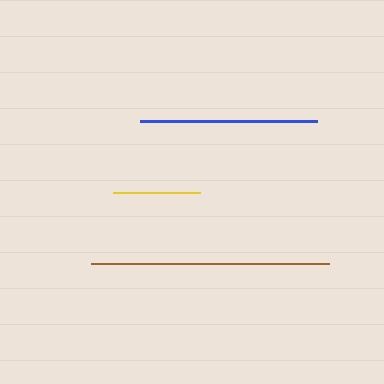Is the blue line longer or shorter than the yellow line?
The blue line is longer than the yellow line.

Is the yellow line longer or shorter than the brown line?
The brown line is longer than the yellow line.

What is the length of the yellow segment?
The yellow segment is approximately 86 pixels long.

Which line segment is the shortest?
The yellow line is the shortest at approximately 86 pixels.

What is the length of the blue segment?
The blue segment is approximately 177 pixels long.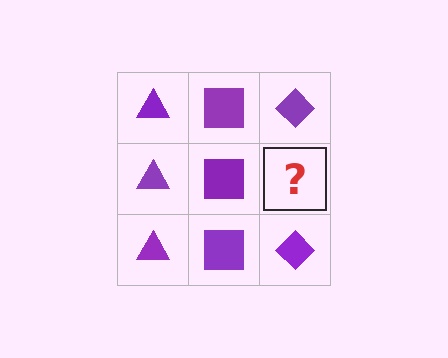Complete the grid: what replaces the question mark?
The question mark should be replaced with a purple diamond.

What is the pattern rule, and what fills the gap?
The rule is that each column has a consistent shape. The gap should be filled with a purple diamond.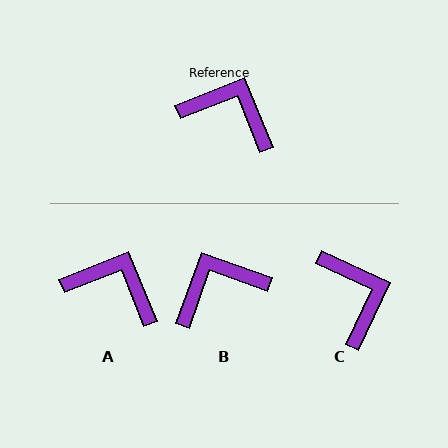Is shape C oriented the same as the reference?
No, it is off by about 47 degrees.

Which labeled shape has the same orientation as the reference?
A.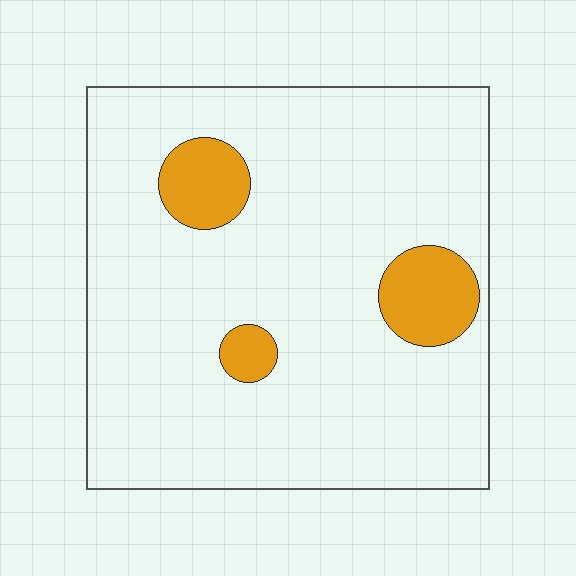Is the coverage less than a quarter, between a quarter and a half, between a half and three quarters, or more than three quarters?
Less than a quarter.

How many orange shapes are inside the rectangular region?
3.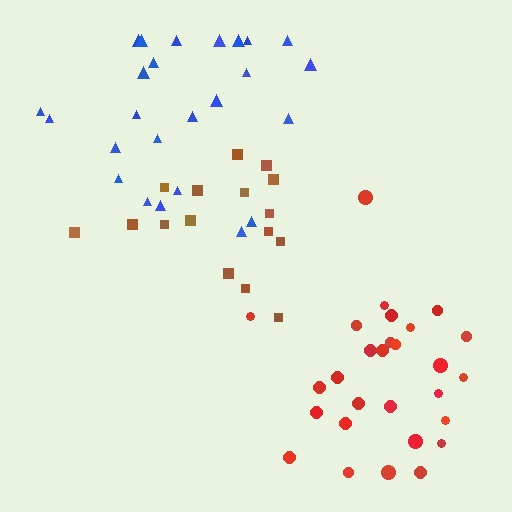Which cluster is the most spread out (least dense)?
Brown.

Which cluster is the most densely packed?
Red.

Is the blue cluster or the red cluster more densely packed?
Red.